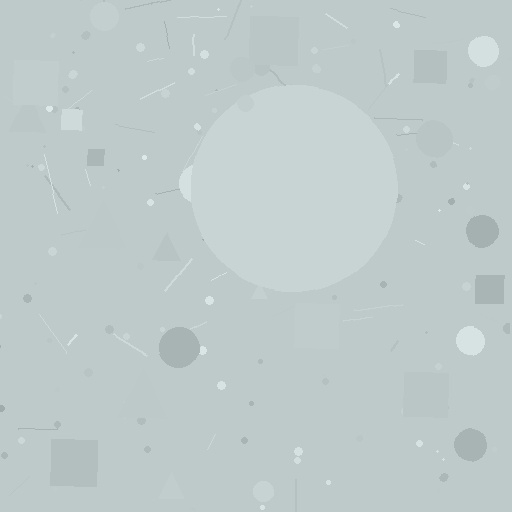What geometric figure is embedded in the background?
A circle is embedded in the background.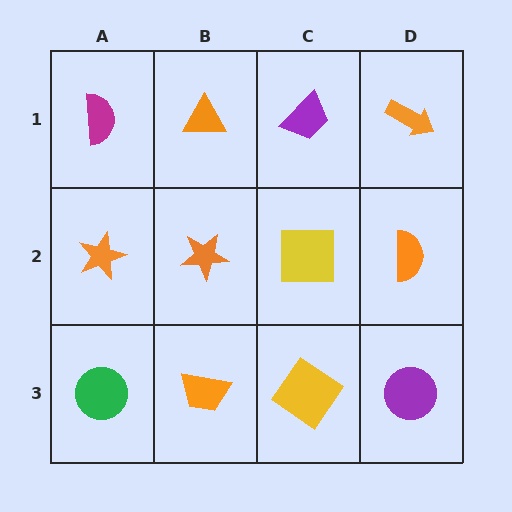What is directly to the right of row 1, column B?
A purple trapezoid.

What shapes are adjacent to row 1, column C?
A yellow square (row 2, column C), an orange triangle (row 1, column B), an orange arrow (row 1, column D).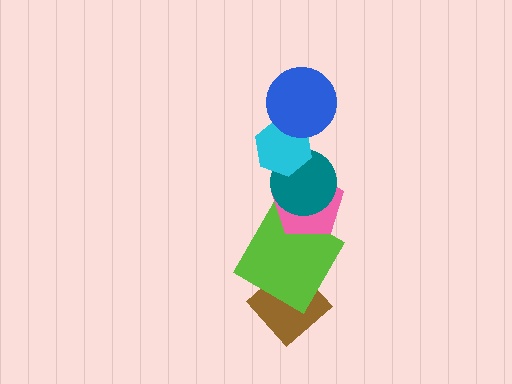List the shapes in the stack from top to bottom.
From top to bottom: the blue circle, the cyan hexagon, the teal circle, the pink pentagon, the lime diamond, the brown diamond.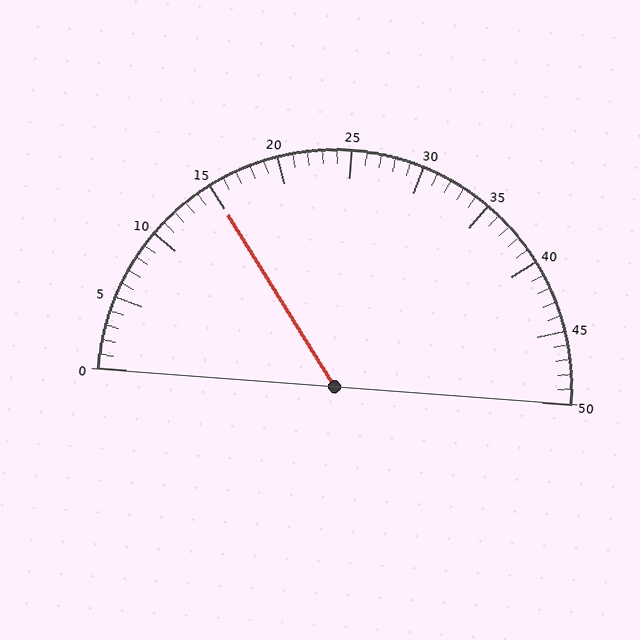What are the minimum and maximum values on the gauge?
The gauge ranges from 0 to 50.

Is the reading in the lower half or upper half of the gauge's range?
The reading is in the lower half of the range (0 to 50).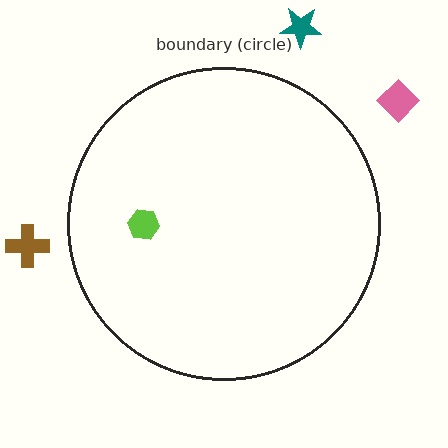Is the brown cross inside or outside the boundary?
Outside.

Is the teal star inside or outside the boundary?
Outside.